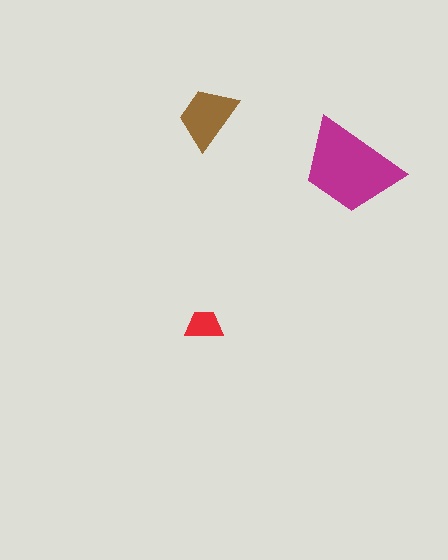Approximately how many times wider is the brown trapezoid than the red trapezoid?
About 1.5 times wider.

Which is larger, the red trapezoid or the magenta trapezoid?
The magenta one.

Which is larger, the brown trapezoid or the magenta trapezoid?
The magenta one.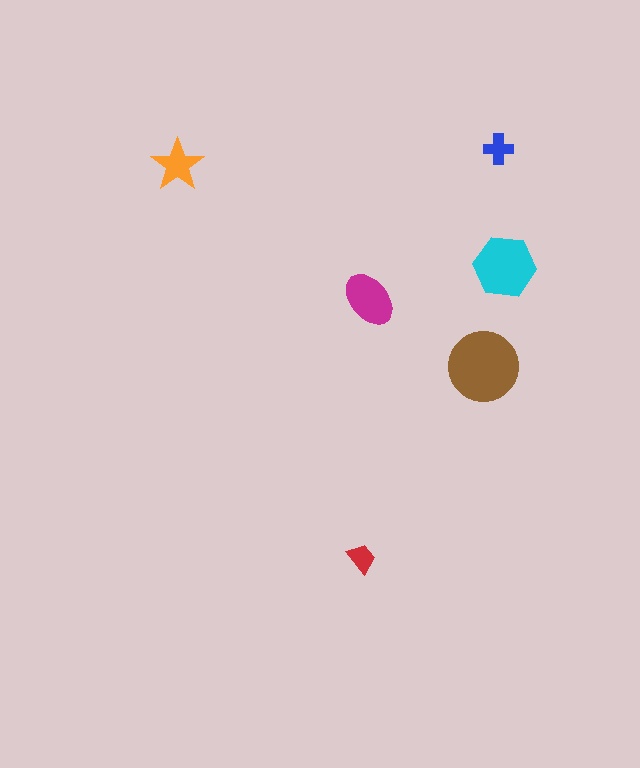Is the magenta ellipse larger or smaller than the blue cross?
Larger.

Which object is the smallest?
The red trapezoid.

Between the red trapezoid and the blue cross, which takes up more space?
The blue cross.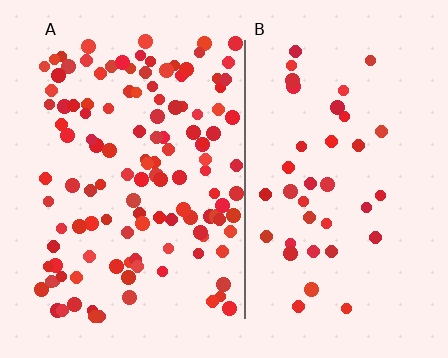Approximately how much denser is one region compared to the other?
Approximately 3.2× — region A over region B.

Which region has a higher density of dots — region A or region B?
A (the left).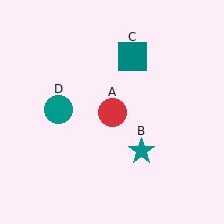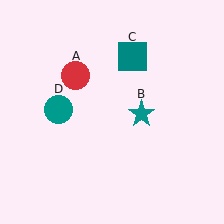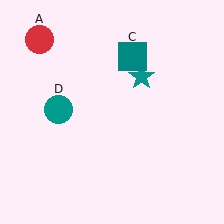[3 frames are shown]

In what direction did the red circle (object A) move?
The red circle (object A) moved up and to the left.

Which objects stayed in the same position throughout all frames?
Teal square (object C) and teal circle (object D) remained stationary.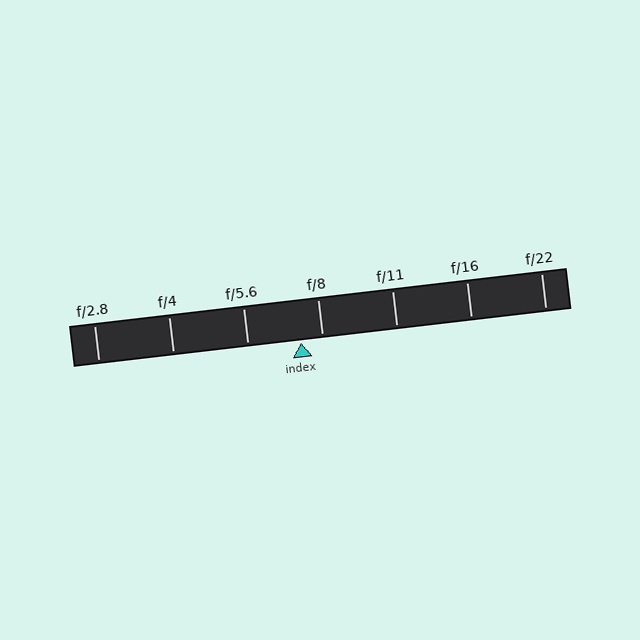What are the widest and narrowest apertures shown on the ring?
The widest aperture shown is f/2.8 and the narrowest is f/22.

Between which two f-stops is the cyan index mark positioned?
The index mark is between f/5.6 and f/8.